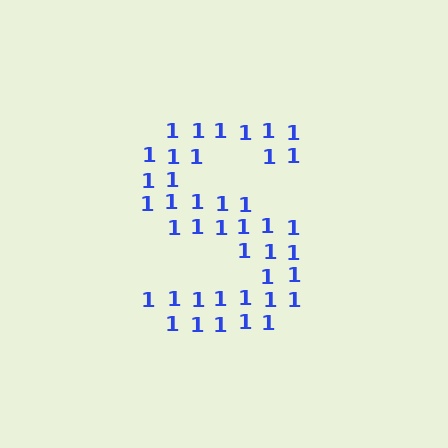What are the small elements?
The small elements are digit 1's.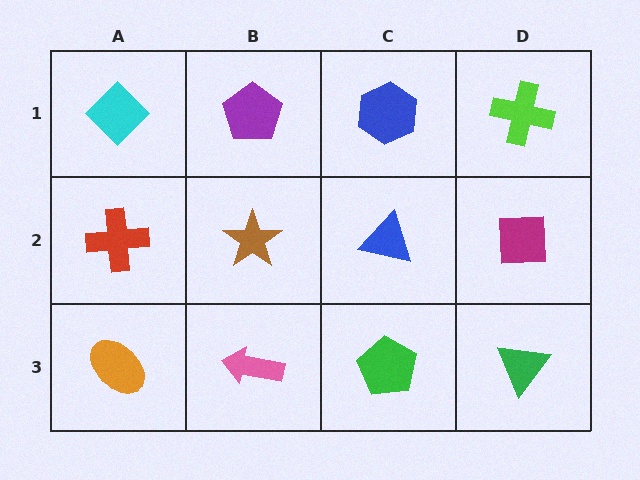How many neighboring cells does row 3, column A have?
2.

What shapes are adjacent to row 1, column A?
A red cross (row 2, column A), a purple pentagon (row 1, column B).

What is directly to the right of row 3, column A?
A pink arrow.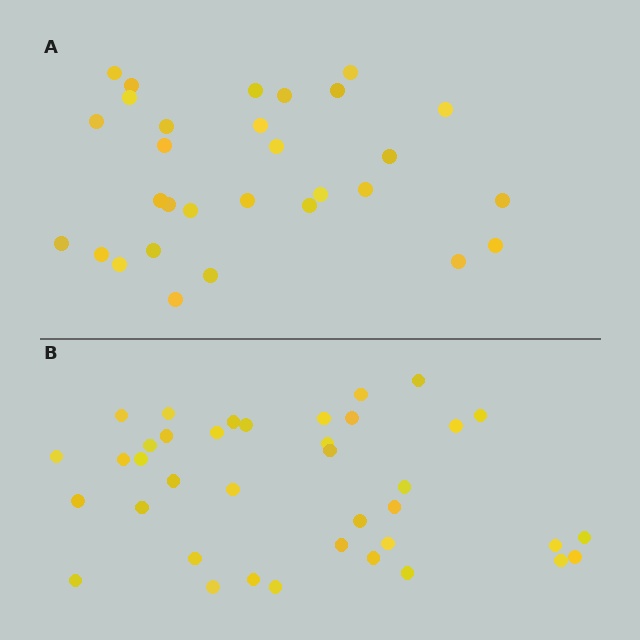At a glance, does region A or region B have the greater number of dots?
Region B (the bottom region) has more dots.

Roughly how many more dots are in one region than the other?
Region B has roughly 8 or so more dots than region A.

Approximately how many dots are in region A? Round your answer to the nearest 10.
About 30 dots.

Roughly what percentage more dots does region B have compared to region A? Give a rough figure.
About 25% more.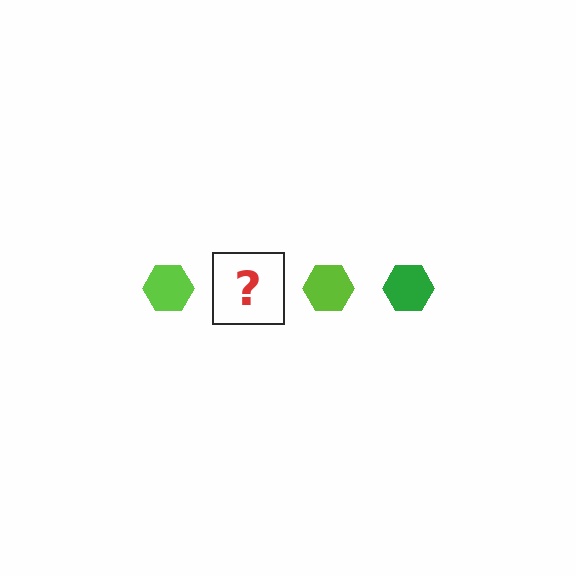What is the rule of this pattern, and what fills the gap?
The rule is that the pattern cycles through lime, green hexagons. The gap should be filled with a green hexagon.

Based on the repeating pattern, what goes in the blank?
The blank should be a green hexagon.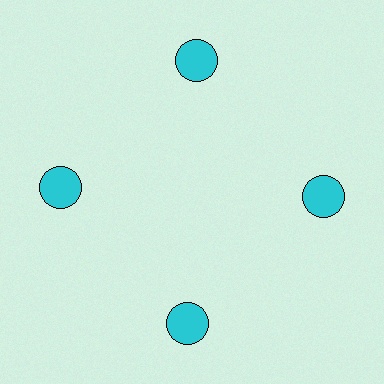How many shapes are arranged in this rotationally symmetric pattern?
There are 4 shapes, arranged in 4 groups of 1.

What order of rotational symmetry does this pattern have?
This pattern has 4-fold rotational symmetry.